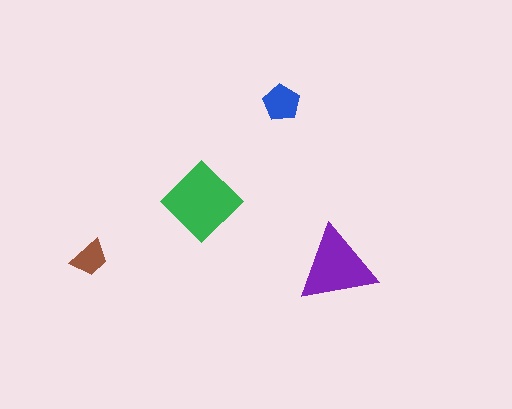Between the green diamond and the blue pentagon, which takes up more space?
The green diamond.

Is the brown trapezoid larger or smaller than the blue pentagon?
Smaller.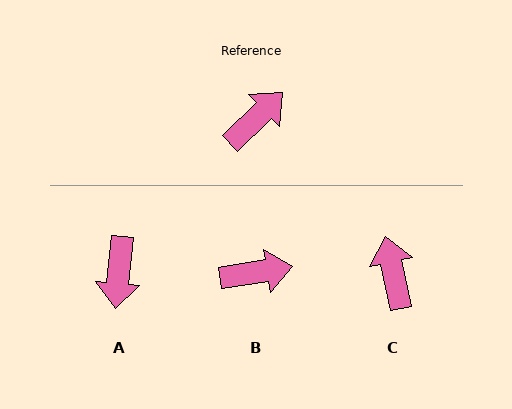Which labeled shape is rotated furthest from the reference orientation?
A, about 139 degrees away.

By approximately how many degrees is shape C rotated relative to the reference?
Approximately 58 degrees counter-clockwise.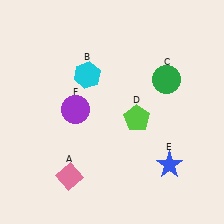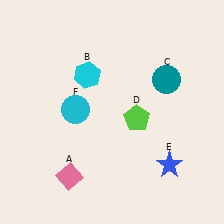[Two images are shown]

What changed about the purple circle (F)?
In Image 1, F is purple. In Image 2, it changed to cyan.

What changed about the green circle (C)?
In Image 1, C is green. In Image 2, it changed to teal.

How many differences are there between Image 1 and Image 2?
There are 2 differences between the two images.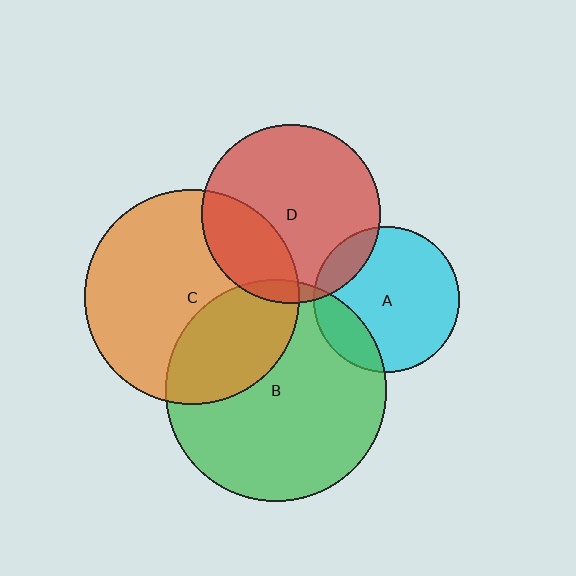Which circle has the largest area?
Circle B (green).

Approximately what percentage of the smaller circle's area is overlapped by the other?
Approximately 20%.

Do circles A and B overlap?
Yes.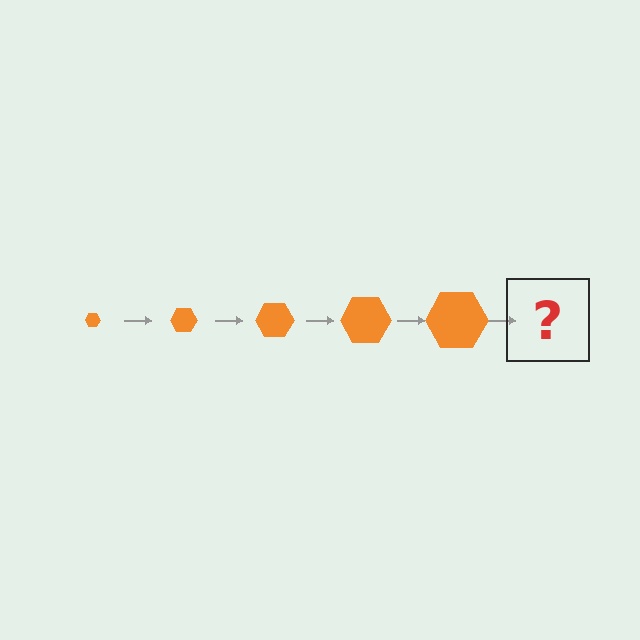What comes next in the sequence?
The next element should be an orange hexagon, larger than the previous one.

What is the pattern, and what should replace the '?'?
The pattern is that the hexagon gets progressively larger each step. The '?' should be an orange hexagon, larger than the previous one.